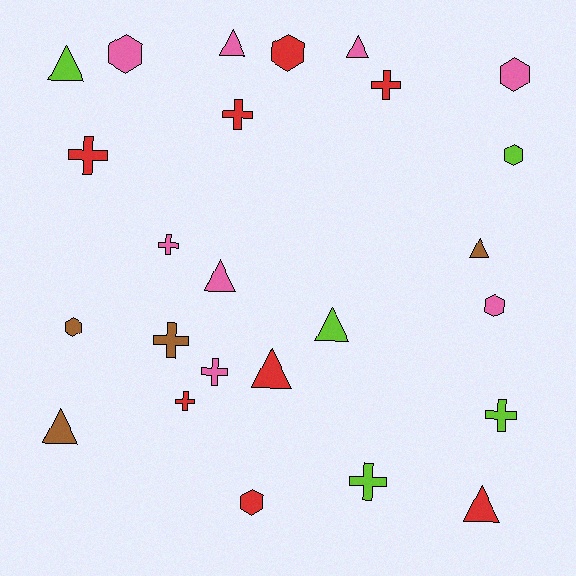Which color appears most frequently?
Pink, with 8 objects.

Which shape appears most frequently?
Triangle, with 9 objects.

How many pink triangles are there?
There are 3 pink triangles.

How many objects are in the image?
There are 25 objects.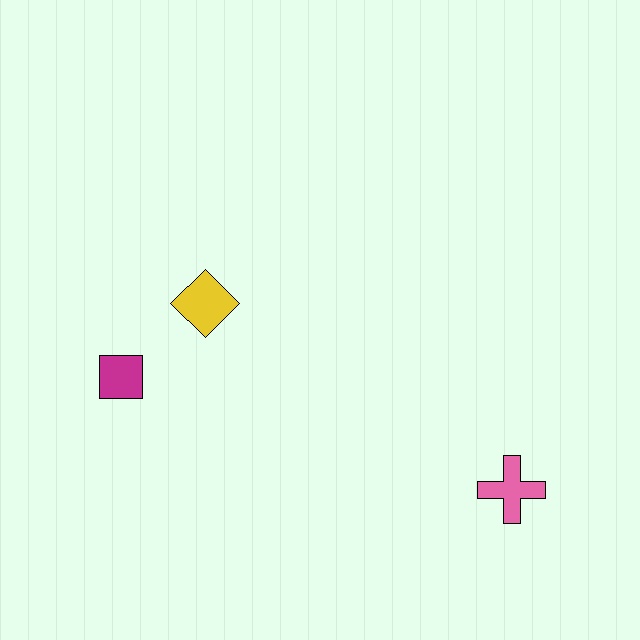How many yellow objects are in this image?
There is 1 yellow object.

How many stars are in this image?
There are no stars.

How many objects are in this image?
There are 3 objects.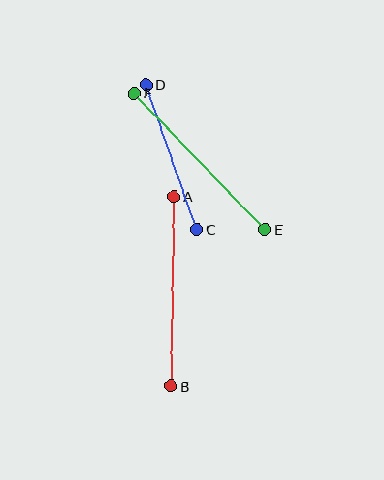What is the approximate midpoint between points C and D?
The midpoint is at approximately (172, 157) pixels.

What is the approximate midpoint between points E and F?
The midpoint is at approximately (200, 161) pixels.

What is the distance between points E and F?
The distance is approximately 189 pixels.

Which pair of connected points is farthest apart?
Points A and B are farthest apart.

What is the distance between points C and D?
The distance is approximately 154 pixels.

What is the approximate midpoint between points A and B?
The midpoint is at approximately (173, 291) pixels.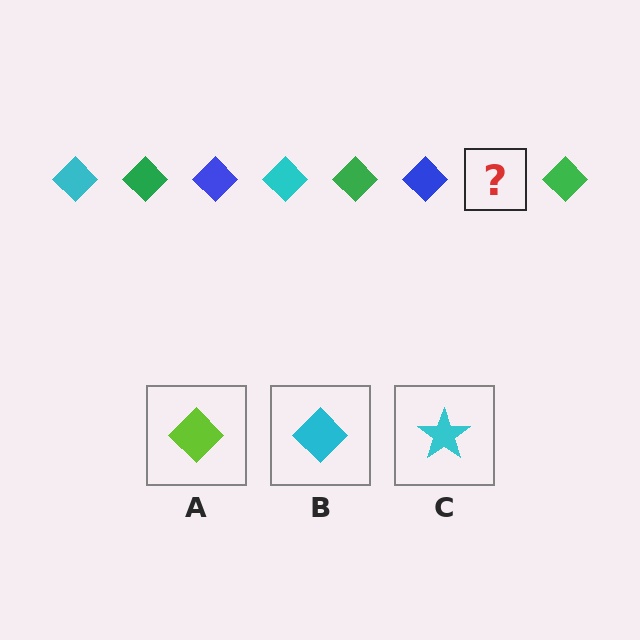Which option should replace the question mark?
Option B.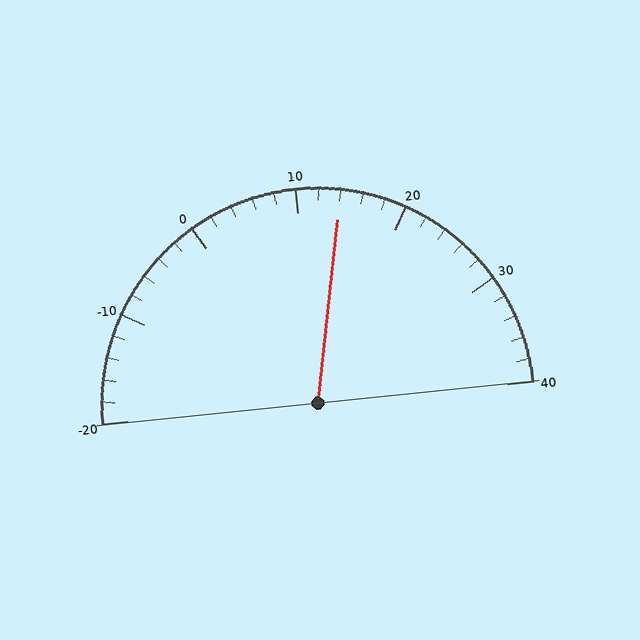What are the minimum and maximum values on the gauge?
The gauge ranges from -20 to 40.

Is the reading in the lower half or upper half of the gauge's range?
The reading is in the upper half of the range (-20 to 40).